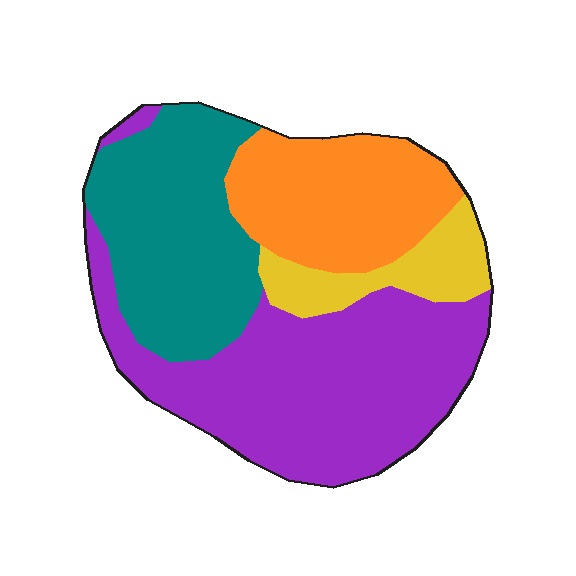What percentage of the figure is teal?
Teal covers roughly 25% of the figure.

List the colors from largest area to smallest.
From largest to smallest: purple, teal, orange, yellow.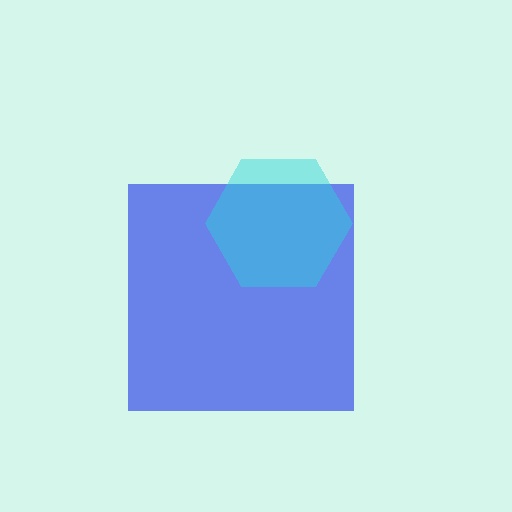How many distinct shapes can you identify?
There are 2 distinct shapes: a blue square, a cyan hexagon.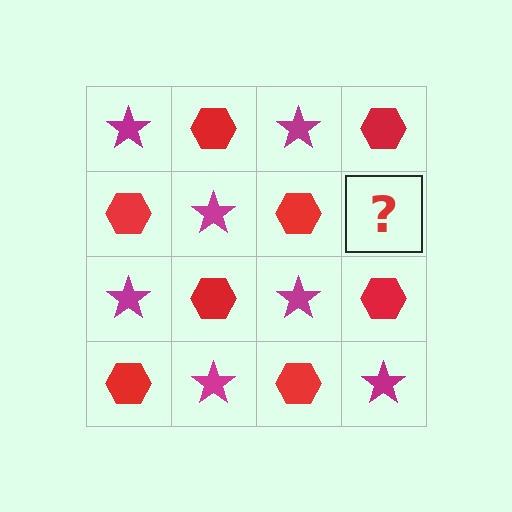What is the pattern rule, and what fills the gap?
The rule is that it alternates magenta star and red hexagon in a checkerboard pattern. The gap should be filled with a magenta star.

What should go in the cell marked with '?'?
The missing cell should contain a magenta star.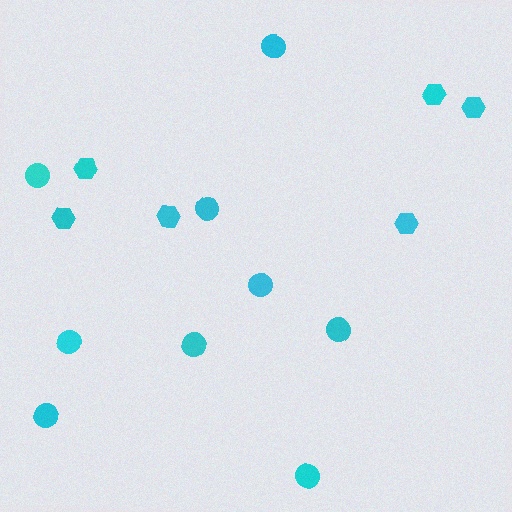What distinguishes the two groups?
There are 2 groups: one group of circles (9) and one group of hexagons (6).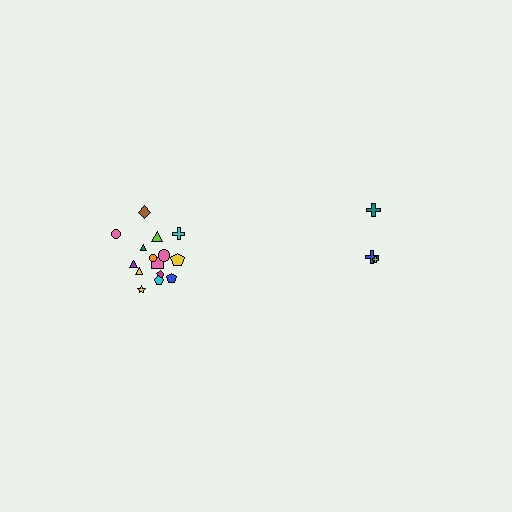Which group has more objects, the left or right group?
The left group.